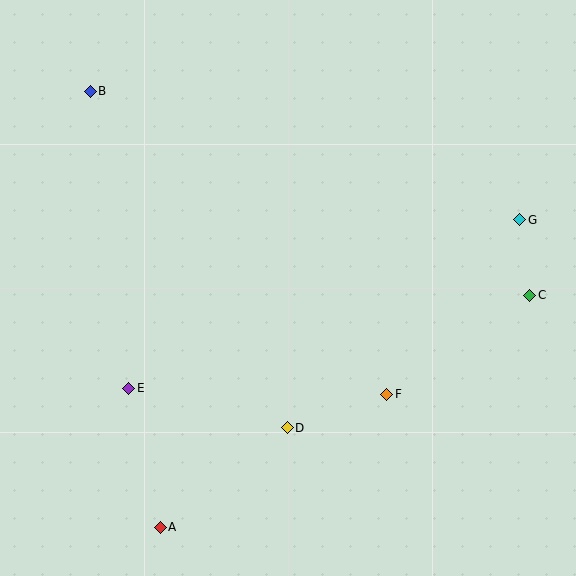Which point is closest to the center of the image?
Point D at (287, 428) is closest to the center.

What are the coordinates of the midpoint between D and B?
The midpoint between D and B is at (189, 260).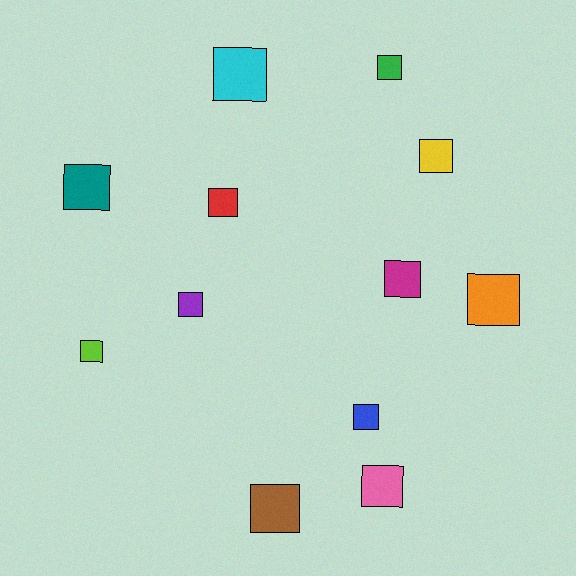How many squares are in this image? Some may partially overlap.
There are 12 squares.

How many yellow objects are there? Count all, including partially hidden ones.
There is 1 yellow object.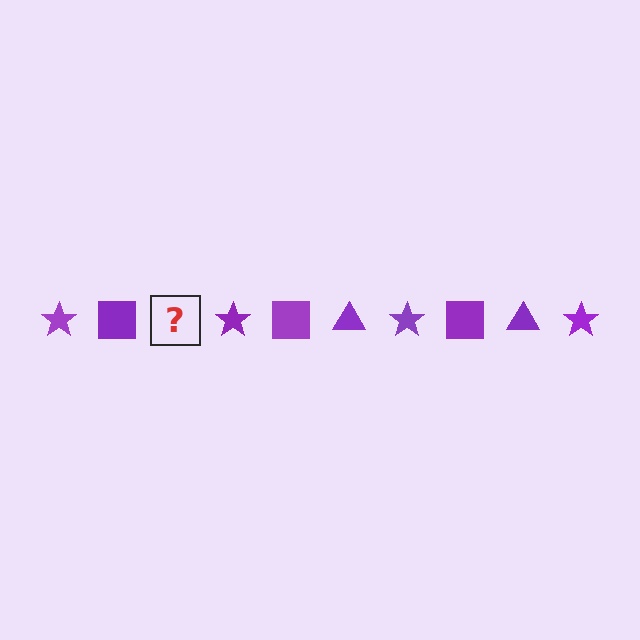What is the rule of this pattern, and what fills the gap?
The rule is that the pattern cycles through star, square, triangle shapes in purple. The gap should be filled with a purple triangle.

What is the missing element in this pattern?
The missing element is a purple triangle.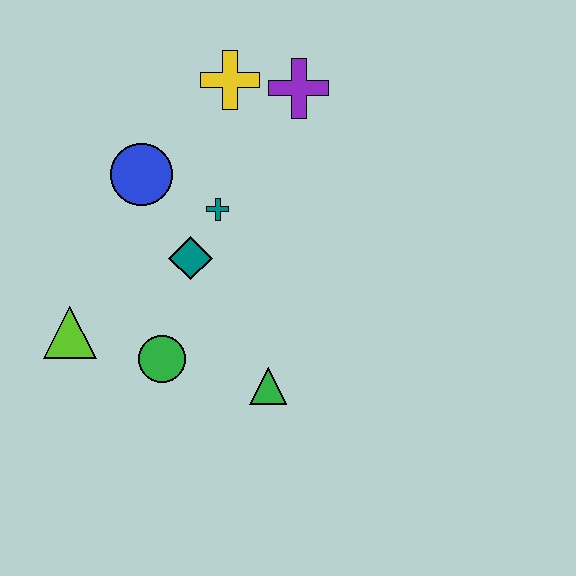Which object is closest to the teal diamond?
The teal cross is closest to the teal diamond.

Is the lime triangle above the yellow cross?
No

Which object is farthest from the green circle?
The purple cross is farthest from the green circle.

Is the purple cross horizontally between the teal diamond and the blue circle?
No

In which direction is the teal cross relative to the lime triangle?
The teal cross is to the right of the lime triangle.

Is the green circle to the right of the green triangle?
No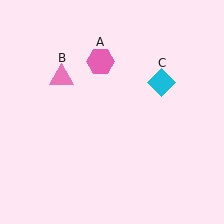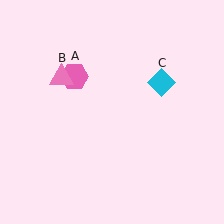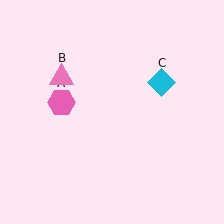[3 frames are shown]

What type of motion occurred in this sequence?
The pink hexagon (object A) rotated counterclockwise around the center of the scene.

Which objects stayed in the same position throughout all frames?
Pink triangle (object B) and cyan diamond (object C) remained stationary.